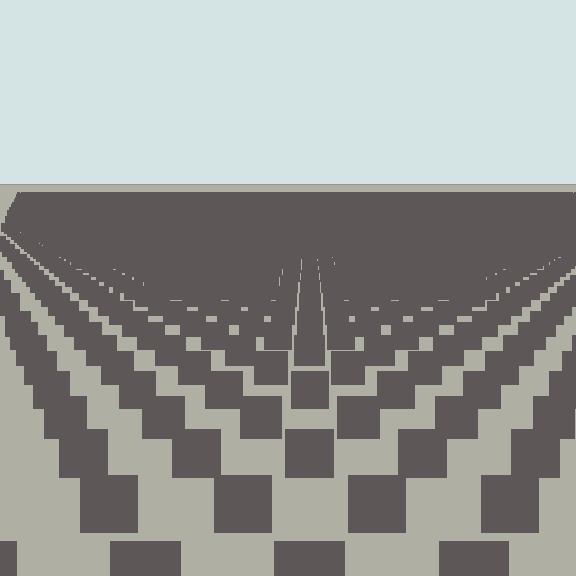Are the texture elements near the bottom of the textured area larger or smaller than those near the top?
Larger. Near the bottom, elements are closer to the viewer and appear at a bigger on-screen size.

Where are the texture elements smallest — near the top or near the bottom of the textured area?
Near the top.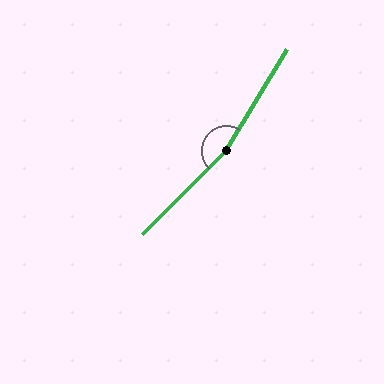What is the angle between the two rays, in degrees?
Approximately 166 degrees.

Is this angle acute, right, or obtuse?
It is obtuse.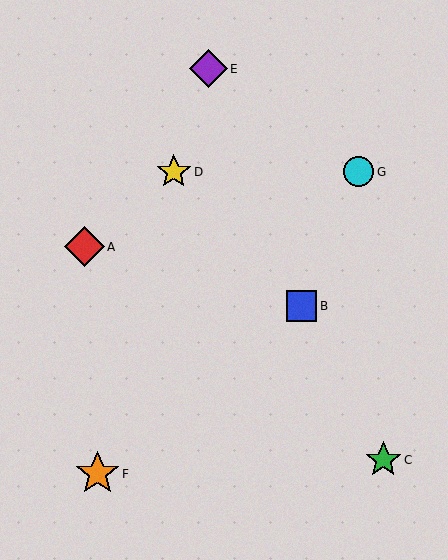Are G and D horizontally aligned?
Yes, both are at y≈172.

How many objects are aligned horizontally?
2 objects (D, G) are aligned horizontally.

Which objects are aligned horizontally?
Objects D, G are aligned horizontally.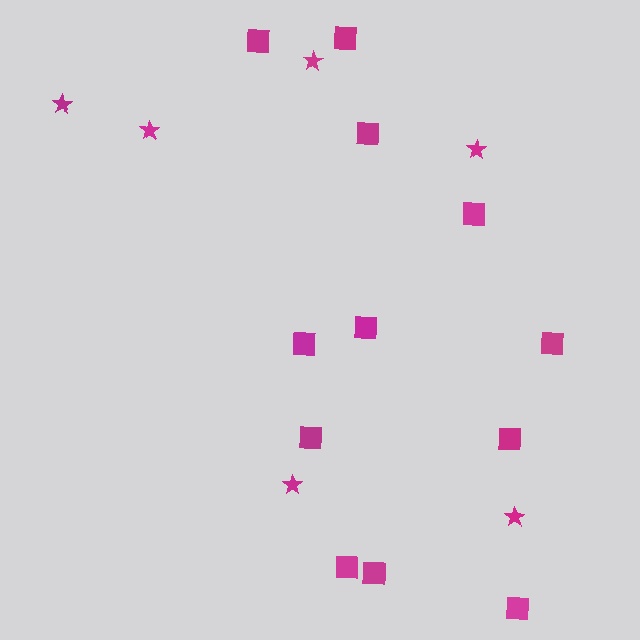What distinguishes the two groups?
There are 2 groups: one group of stars (6) and one group of squares (12).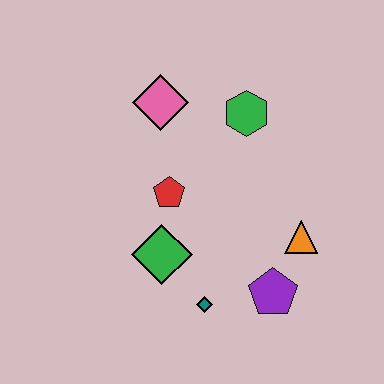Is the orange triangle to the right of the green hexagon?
Yes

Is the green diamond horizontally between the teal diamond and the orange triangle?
No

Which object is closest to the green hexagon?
The pink diamond is closest to the green hexagon.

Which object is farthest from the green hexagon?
The teal diamond is farthest from the green hexagon.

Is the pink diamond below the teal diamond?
No